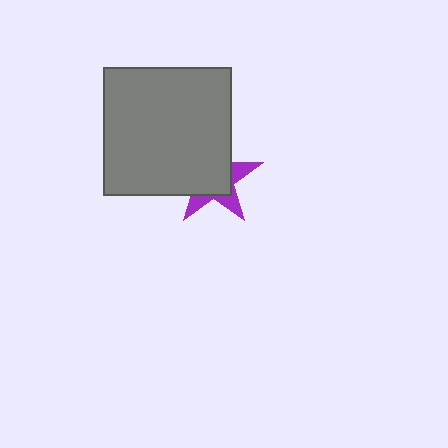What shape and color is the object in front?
The object in front is a gray square.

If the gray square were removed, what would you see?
You would see the complete purple star.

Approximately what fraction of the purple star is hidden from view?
Roughly 64% of the purple star is hidden behind the gray square.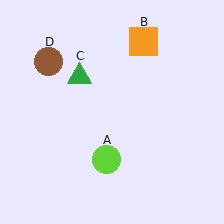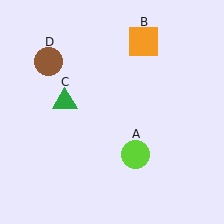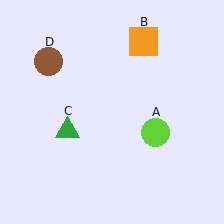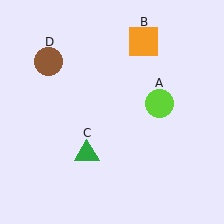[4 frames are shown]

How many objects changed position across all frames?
2 objects changed position: lime circle (object A), green triangle (object C).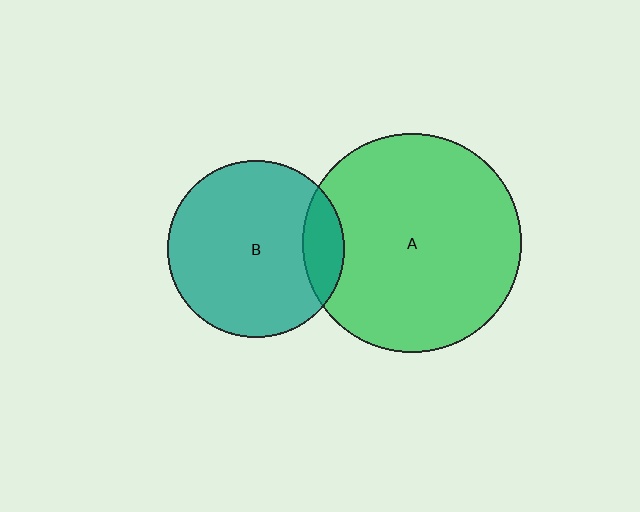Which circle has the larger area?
Circle A (green).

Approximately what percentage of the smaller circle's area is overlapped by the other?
Approximately 15%.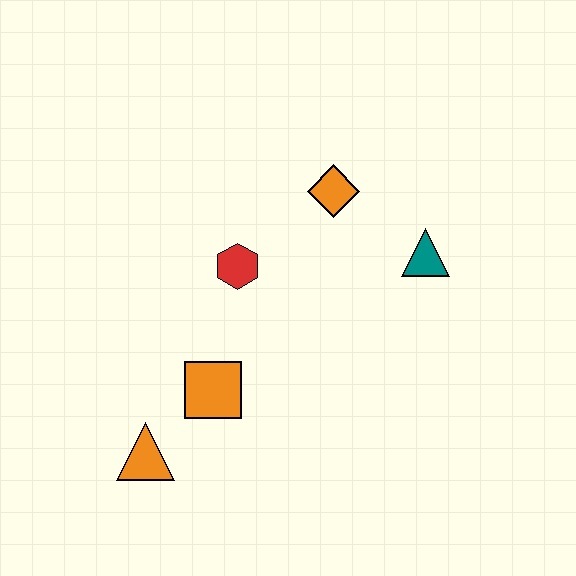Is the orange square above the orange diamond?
No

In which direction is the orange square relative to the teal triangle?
The orange square is to the left of the teal triangle.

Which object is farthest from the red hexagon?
The orange triangle is farthest from the red hexagon.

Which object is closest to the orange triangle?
The orange square is closest to the orange triangle.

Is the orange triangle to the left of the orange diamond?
Yes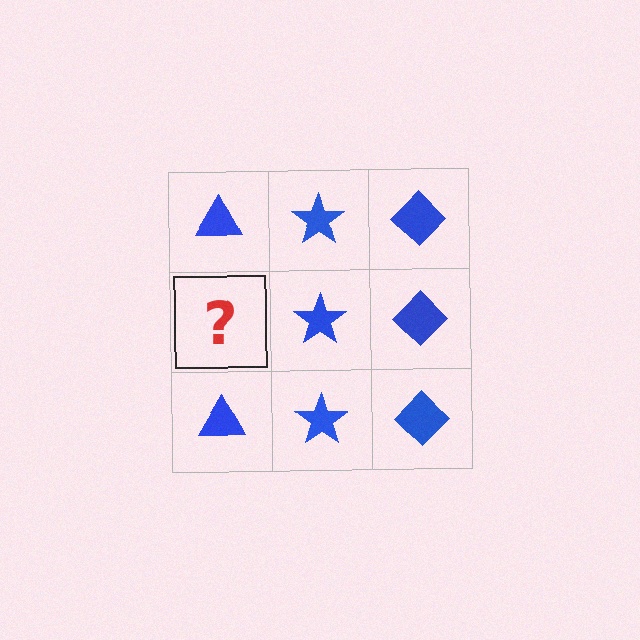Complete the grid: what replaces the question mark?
The question mark should be replaced with a blue triangle.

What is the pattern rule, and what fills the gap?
The rule is that each column has a consistent shape. The gap should be filled with a blue triangle.